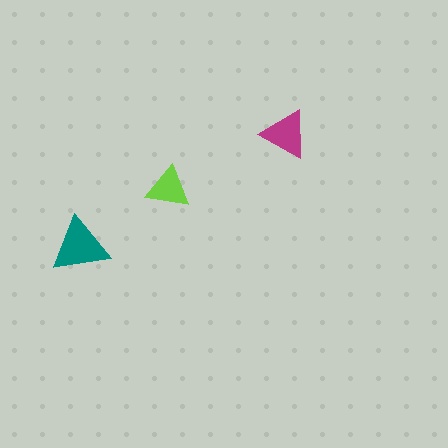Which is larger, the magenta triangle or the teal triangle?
The teal one.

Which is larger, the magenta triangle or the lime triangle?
The magenta one.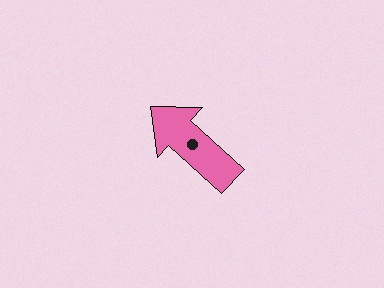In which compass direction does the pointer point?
Northwest.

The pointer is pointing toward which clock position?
Roughly 10 o'clock.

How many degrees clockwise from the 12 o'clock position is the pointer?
Approximately 312 degrees.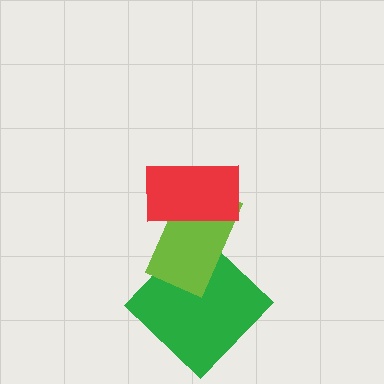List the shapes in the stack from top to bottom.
From top to bottom: the red rectangle, the lime rectangle, the green diamond.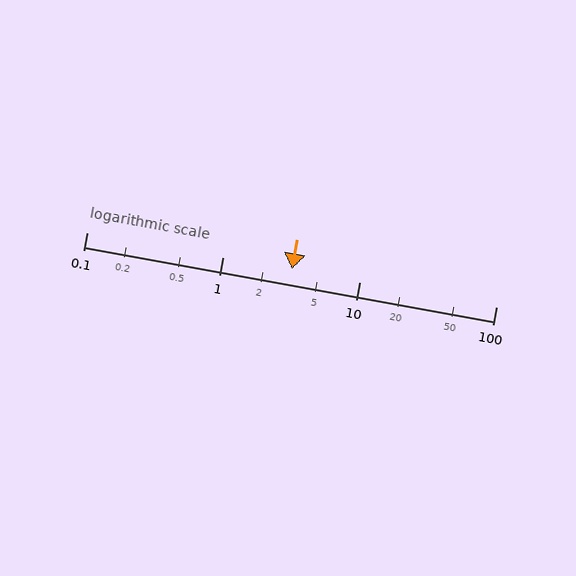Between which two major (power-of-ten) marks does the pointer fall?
The pointer is between 1 and 10.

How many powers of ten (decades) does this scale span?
The scale spans 3 decades, from 0.1 to 100.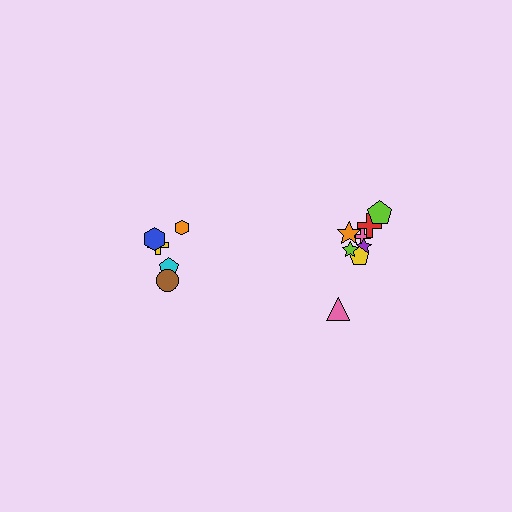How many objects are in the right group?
There are 8 objects.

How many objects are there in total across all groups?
There are 13 objects.